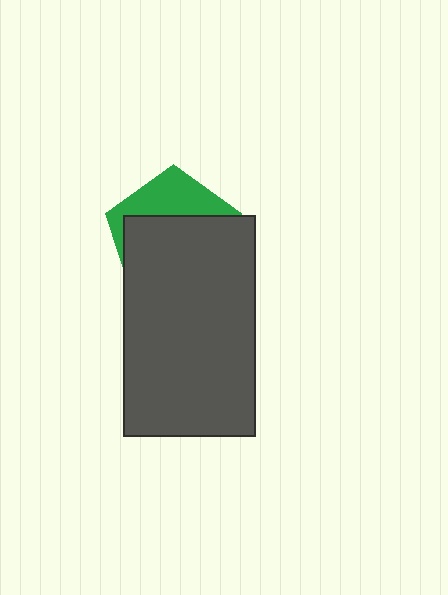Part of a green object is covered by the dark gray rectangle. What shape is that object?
It is a pentagon.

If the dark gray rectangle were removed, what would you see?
You would see the complete green pentagon.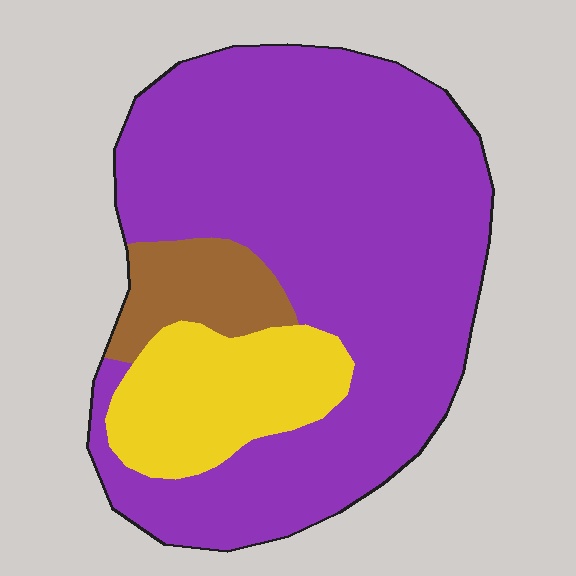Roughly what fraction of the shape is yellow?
Yellow takes up between a sixth and a third of the shape.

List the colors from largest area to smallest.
From largest to smallest: purple, yellow, brown.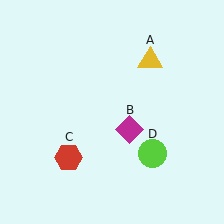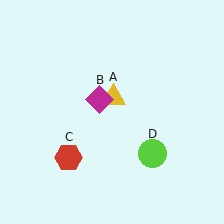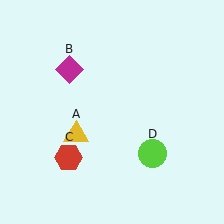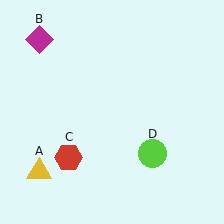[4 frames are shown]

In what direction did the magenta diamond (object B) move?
The magenta diamond (object B) moved up and to the left.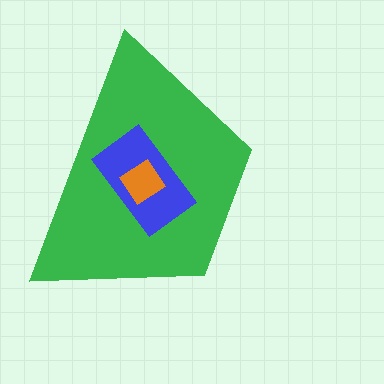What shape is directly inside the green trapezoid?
The blue rectangle.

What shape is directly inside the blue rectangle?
The orange diamond.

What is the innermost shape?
The orange diamond.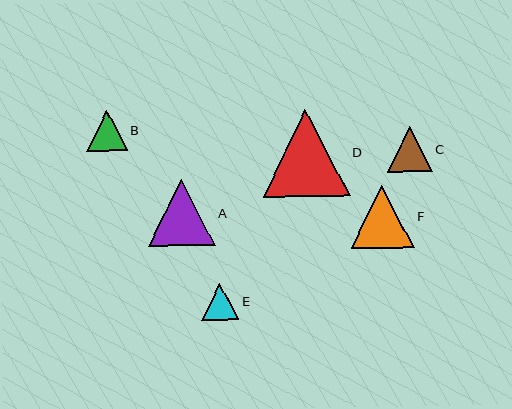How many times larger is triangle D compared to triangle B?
Triangle D is approximately 2.2 times the size of triangle B.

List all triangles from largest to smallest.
From largest to smallest: D, A, F, C, B, E.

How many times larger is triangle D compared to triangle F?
Triangle D is approximately 1.4 times the size of triangle F.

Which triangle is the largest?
Triangle D is the largest with a size of approximately 87 pixels.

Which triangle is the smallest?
Triangle E is the smallest with a size of approximately 37 pixels.